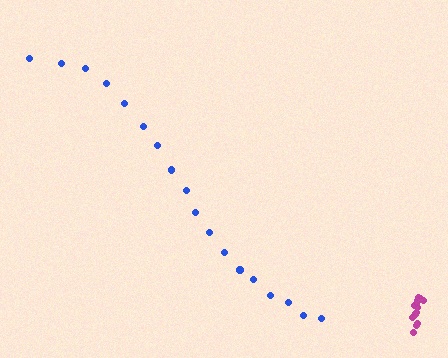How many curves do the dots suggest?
There are 2 distinct paths.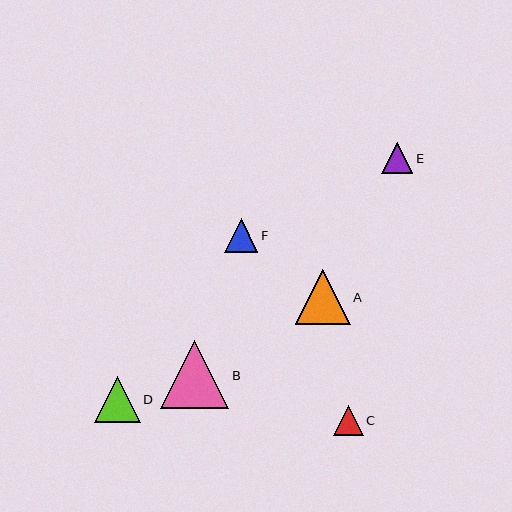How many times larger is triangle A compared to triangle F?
Triangle A is approximately 1.6 times the size of triangle F.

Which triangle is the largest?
Triangle B is the largest with a size of approximately 68 pixels.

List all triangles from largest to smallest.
From largest to smallest: B, A, D, F, E, C.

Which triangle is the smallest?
Triangle C is the smallest with a size of approximately 30 pixels.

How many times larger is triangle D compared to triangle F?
Triangle D is approximately 1.4 times the size of triangle F.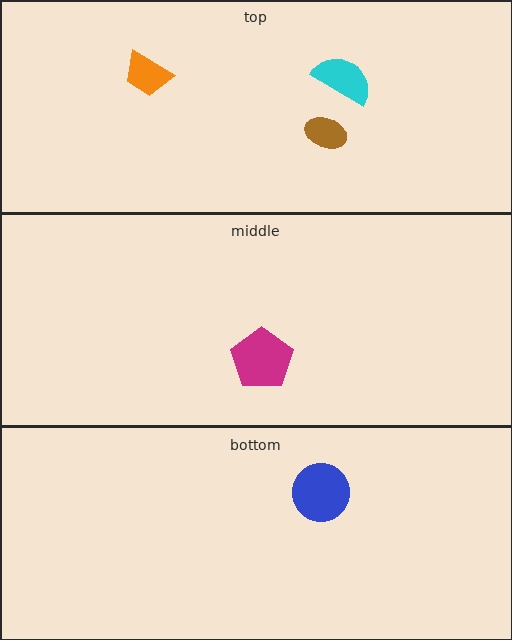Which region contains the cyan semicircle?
The top region.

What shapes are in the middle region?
The magenta pentagon.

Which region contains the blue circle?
The bottom region.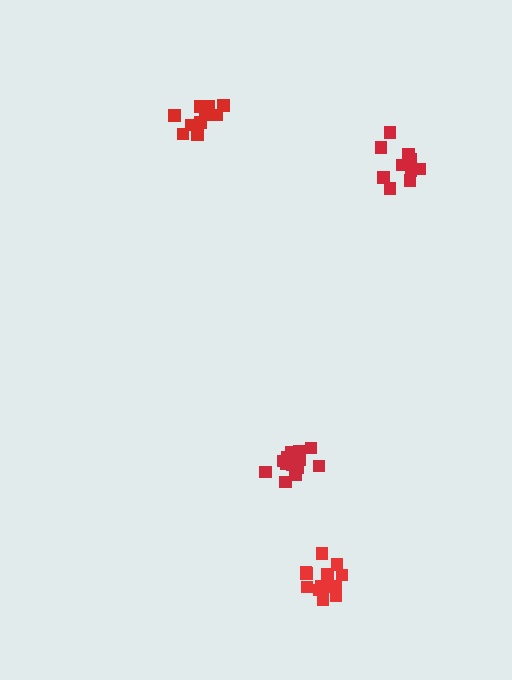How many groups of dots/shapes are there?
There are 4 groups.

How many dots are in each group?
Group 1: 10 dots, Group 2: 16 dots, Group 3: 10 dots, Group 4: 15 dots (51 total).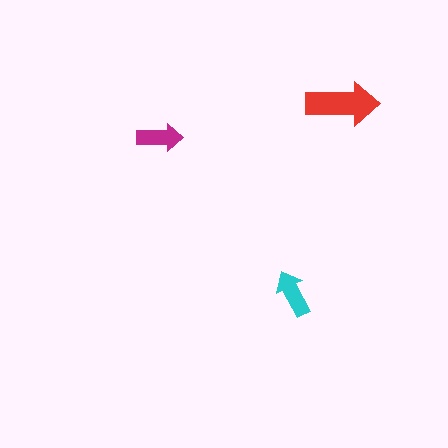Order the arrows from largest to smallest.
the red one, the cyan one, the magenta one.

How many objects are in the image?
There are 3 objects in the image.